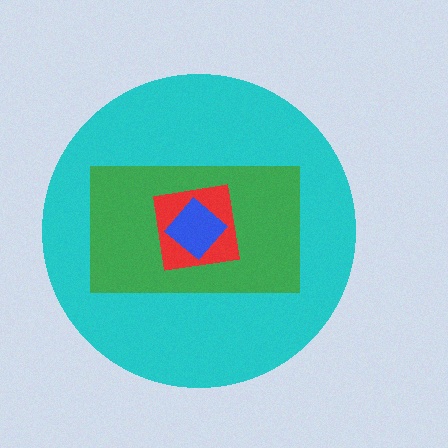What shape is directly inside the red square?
The blue diamond.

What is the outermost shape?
The cyan circle.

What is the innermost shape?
The blue diamond.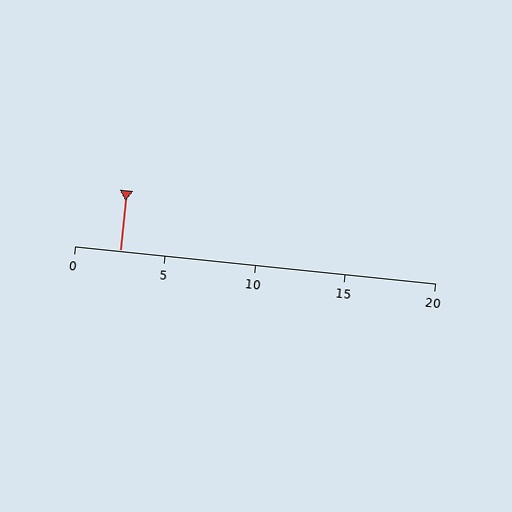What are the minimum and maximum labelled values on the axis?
The axis runs from 0 to 20.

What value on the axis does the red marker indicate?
The marker indicates approximately 2.5.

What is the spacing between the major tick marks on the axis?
The major ticks are spaced 5 apart.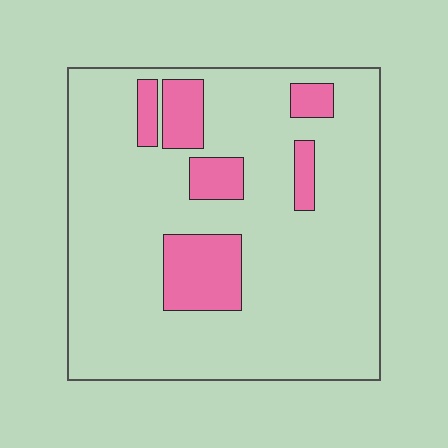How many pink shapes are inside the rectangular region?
6.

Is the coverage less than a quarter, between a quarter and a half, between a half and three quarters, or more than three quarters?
Less than a quarter.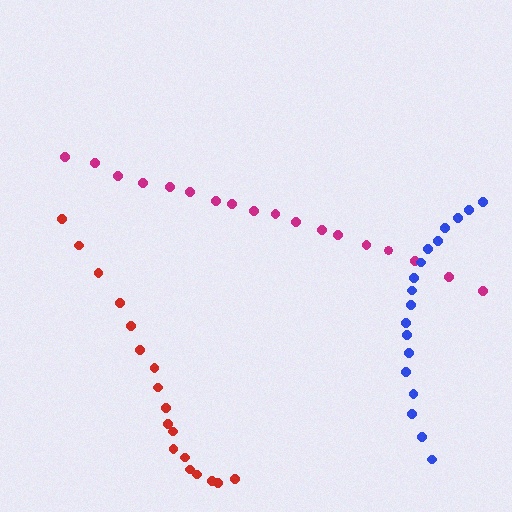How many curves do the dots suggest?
There are 3 distinct paths.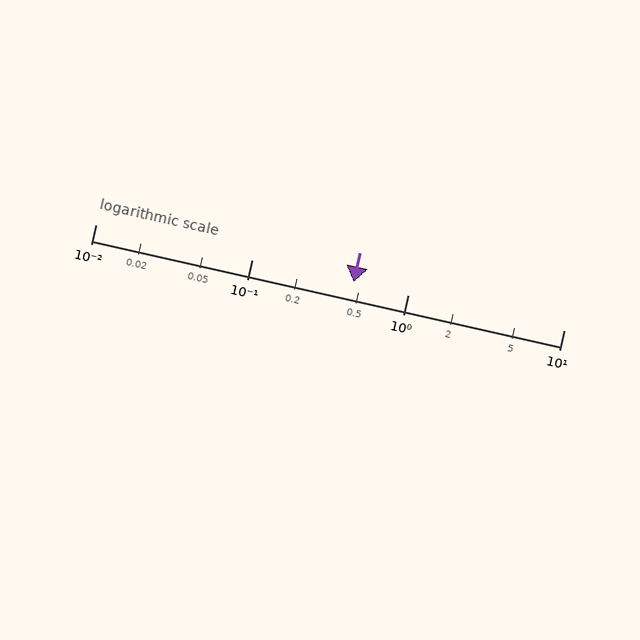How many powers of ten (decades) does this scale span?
The scale spans 3 decades, from 0.01 to 10.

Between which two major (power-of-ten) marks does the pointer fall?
The pointer is between 0.1 and 1.